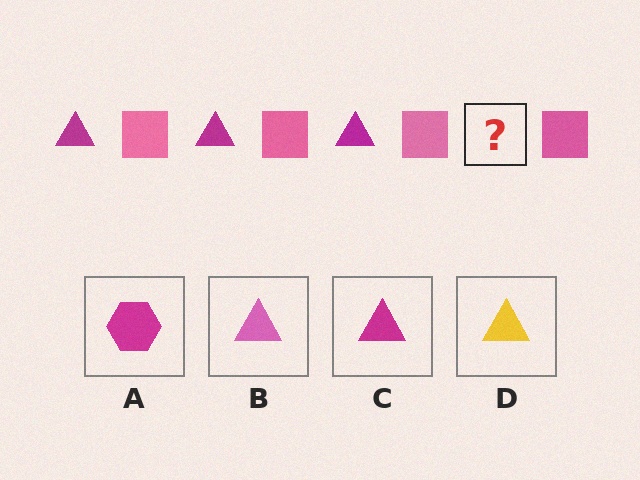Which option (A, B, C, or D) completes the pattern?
C.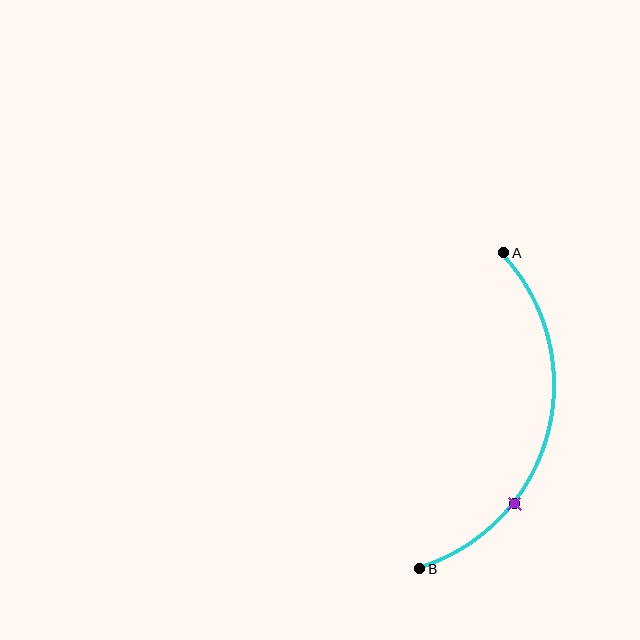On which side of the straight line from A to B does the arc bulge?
The arc bulges to the right of the straight line connecting A and B.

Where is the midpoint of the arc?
The arc midpoint is the point on the curve farthest from the straight line joining A and B. It sits to the right of that line.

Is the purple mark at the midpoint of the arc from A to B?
No. The purple mark lies on the arc but is closer to endpoint B. The arc midpoint would be at the point on the curve equidistant along the arc from both A and B.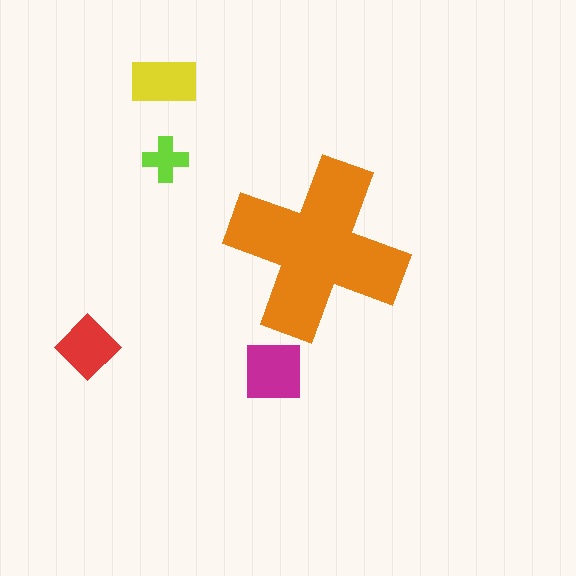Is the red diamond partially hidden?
No, the red diamond is fully visible.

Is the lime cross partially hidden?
No, the lime cross is fully visible.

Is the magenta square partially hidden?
No, the magenta square is fully visible.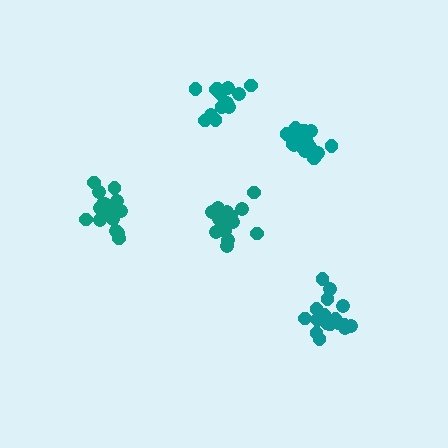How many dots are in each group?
Group 1: 15 dots, Group 2: 16 dots, Group 3: 21 dots, Group 4: 16 dots, Group 5: 18 dots (86 total).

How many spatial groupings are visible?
There are 5 spatial groupings.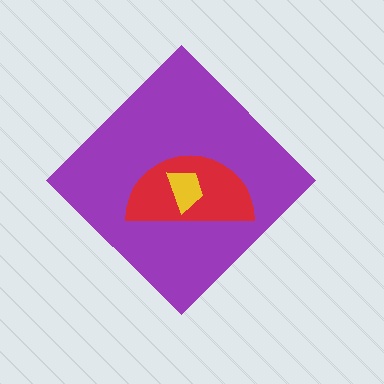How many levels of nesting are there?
3.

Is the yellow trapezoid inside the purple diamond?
Yes.